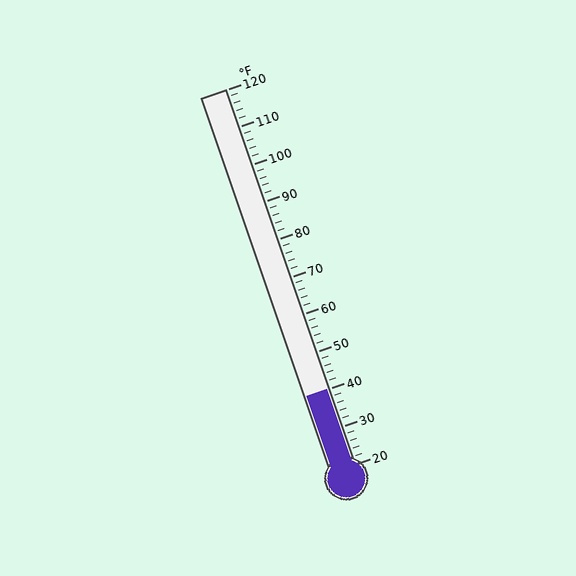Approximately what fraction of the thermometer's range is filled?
The thermometer is filled to approximately 20% of its range.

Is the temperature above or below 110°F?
The temperature is below 110°F.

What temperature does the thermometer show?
The thermometer shows approximately 40°F.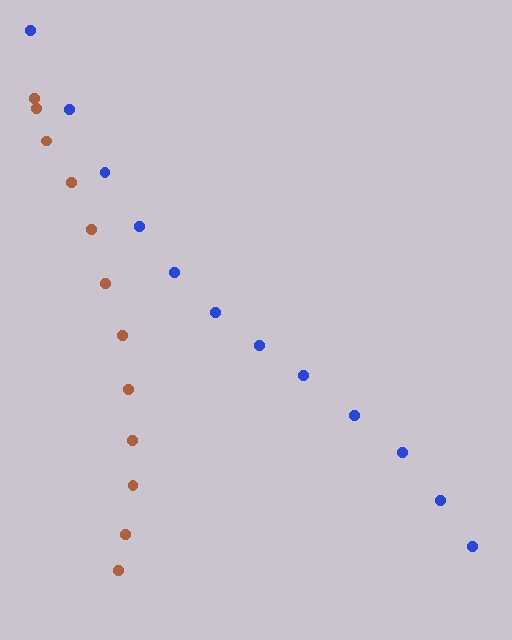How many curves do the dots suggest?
There are 2 distinct paths.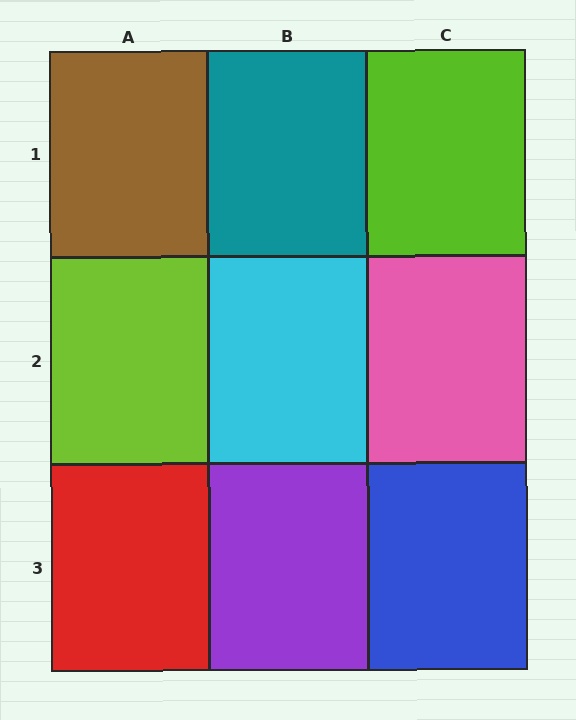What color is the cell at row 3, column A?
Red.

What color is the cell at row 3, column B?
Purple.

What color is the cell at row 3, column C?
Blue.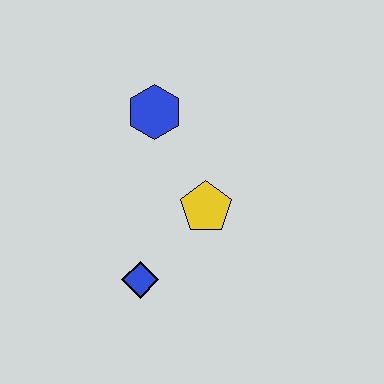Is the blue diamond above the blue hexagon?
No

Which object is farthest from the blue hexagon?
The blue diamond is farthest from the blue hexagon.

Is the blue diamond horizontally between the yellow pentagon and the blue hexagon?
No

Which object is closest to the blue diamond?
The yellow pentagon is closest to the blue diamond.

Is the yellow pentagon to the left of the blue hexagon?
No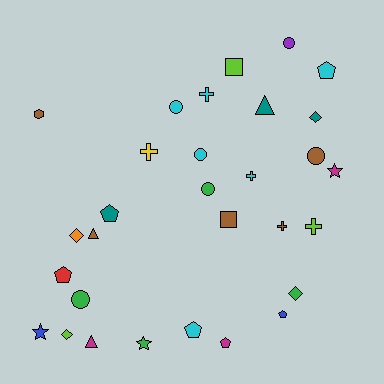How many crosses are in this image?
There are 5 crosses.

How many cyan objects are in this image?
There are 6 cyan objects.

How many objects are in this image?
There are 30 objects.